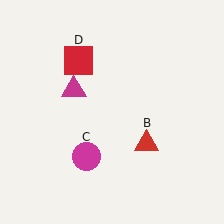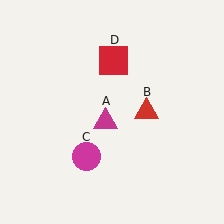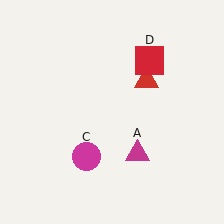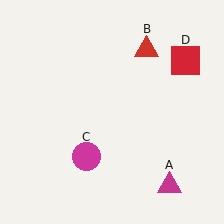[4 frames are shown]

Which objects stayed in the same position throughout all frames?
Magenta circle (object C) remained stationary.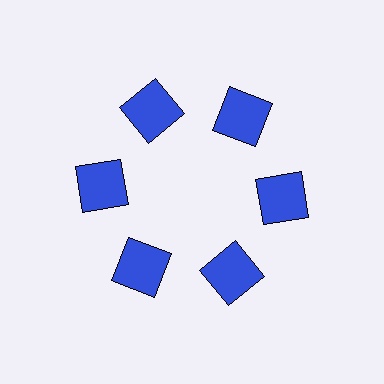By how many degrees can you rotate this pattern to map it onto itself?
The pattern maps onto itself every 60 degrees of rotation.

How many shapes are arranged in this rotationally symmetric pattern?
There are 6 shapes, arranged in 6 groups of 1.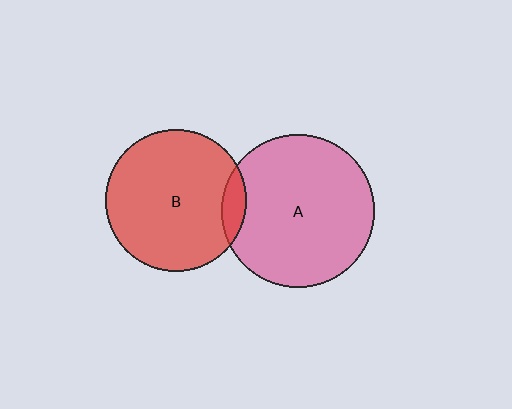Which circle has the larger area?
Circle A (pink).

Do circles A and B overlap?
Yes.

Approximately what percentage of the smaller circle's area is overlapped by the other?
Approximately 10%.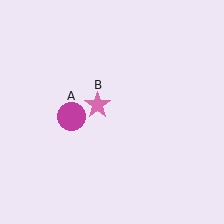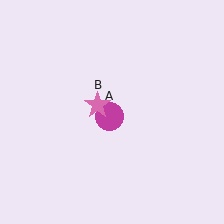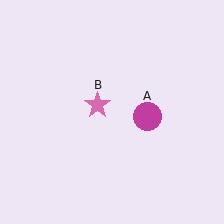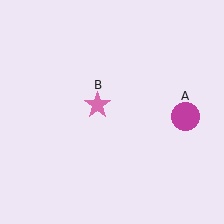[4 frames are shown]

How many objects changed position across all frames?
1 object changed position: magenta circle (object A).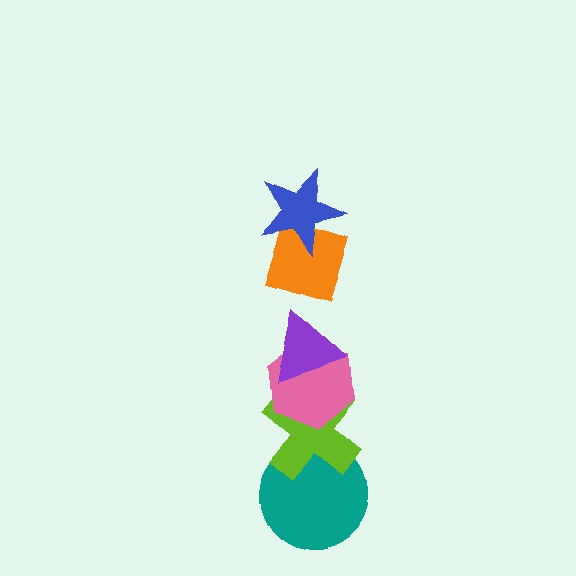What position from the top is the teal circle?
The teal circle is 6th from the top.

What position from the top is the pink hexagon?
The pink hexagon is 4th from the top.